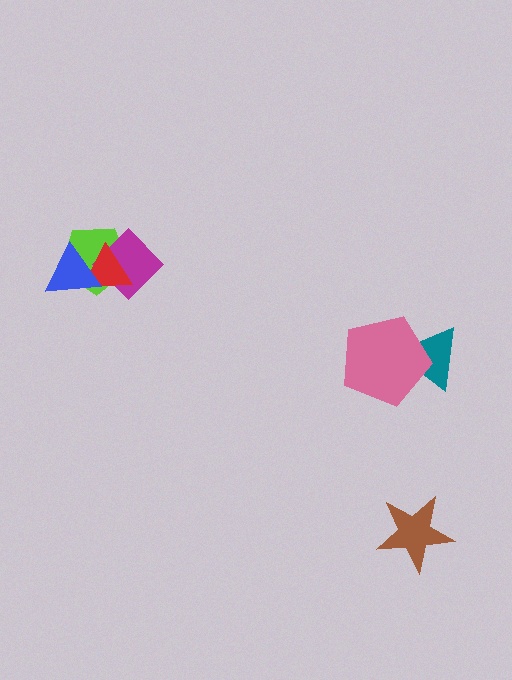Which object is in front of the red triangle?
The blue triangle is in front of the red triangle.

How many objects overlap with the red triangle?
3 objects overlap with the red triangle.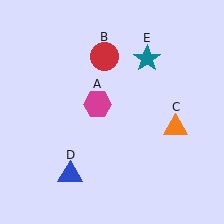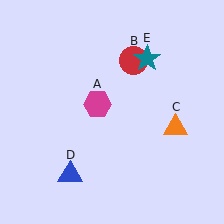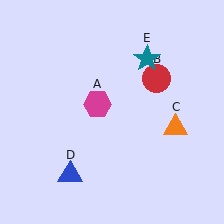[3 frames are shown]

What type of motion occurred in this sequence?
The red circle (object B) rotated clockwise around the center of the scene.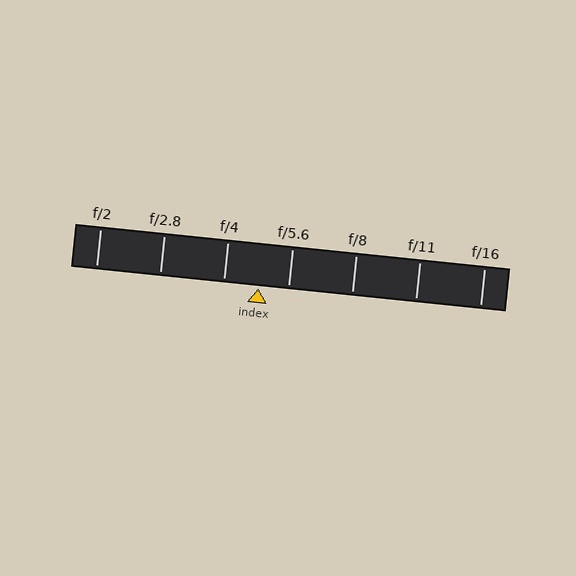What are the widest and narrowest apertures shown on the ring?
The widest aperture shown is f/2 and the narrowest is f/16.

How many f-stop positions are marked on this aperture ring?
There are 7 f-stop positions marked.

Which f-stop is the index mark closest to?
The index mark is closest to f/5.6.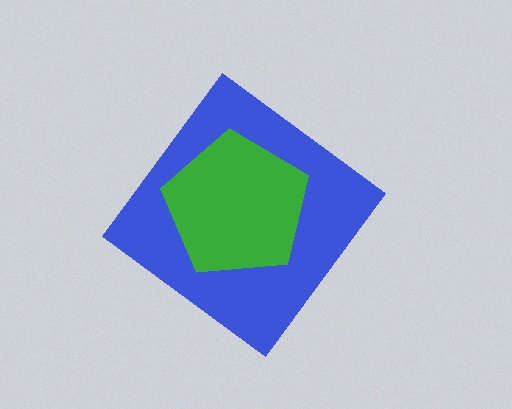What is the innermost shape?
The green pentagon.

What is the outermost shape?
The blue diamond.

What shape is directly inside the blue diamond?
The green pentagon.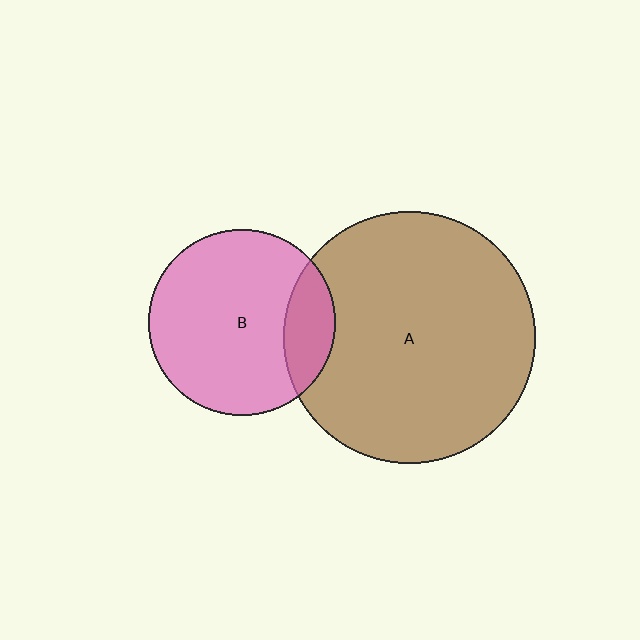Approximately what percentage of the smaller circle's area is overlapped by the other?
Approximately 20%.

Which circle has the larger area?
Circle A (brown).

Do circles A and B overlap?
Yes.